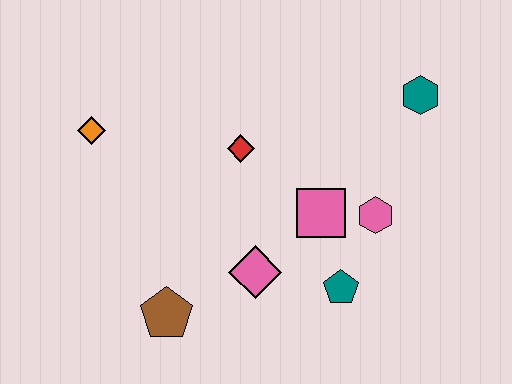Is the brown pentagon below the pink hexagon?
Yes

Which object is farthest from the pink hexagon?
The orange diamond is farthest from the pink hexagon.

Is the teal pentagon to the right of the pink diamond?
Yes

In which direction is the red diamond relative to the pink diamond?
The red diamond is above the pink diamond.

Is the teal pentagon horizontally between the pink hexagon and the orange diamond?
Yes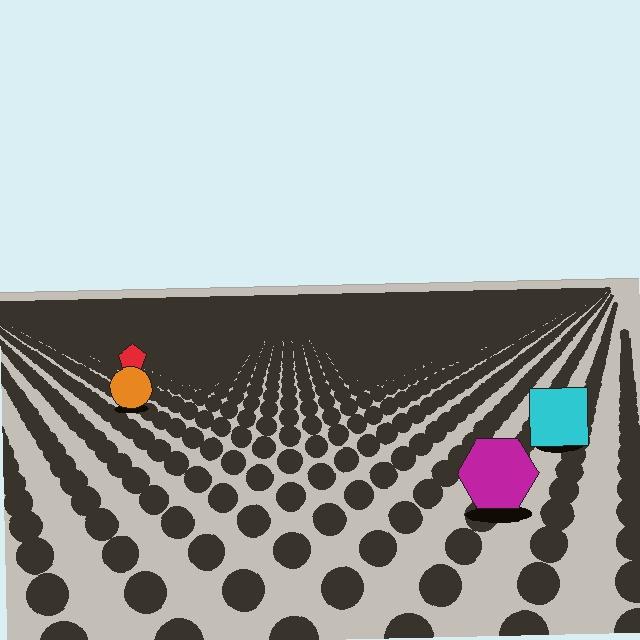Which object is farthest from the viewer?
The red pentagon is farthest from the viewer. It appears smaller and the ground texture around it is denser.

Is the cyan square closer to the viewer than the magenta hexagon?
No. The magenta hexagon is closer — you can tell from the texture gradient: the ground texture is coarser near it.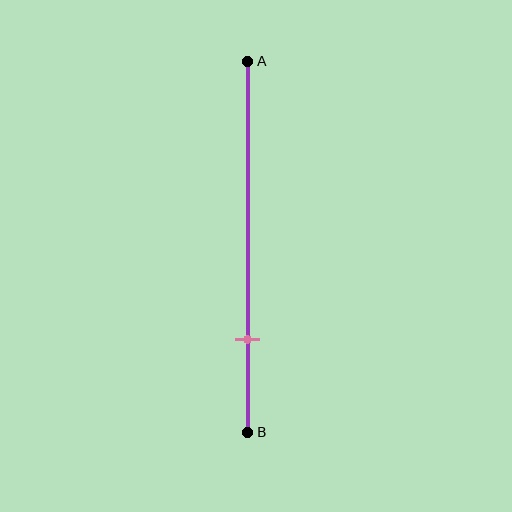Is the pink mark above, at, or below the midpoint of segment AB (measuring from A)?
The pink mark is below the midpoint of segment AB.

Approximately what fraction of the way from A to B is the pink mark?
The pink mark is approximately 75% of the way from A to B.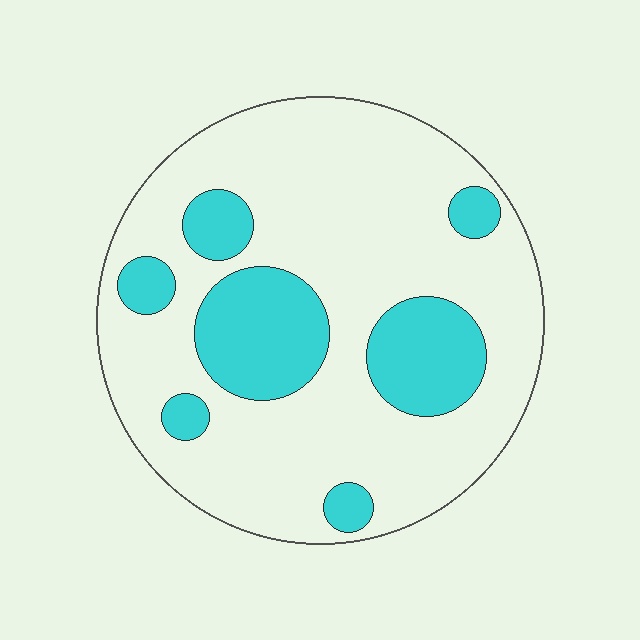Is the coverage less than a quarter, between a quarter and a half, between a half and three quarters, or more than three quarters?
Less than a quarter.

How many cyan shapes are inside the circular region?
7.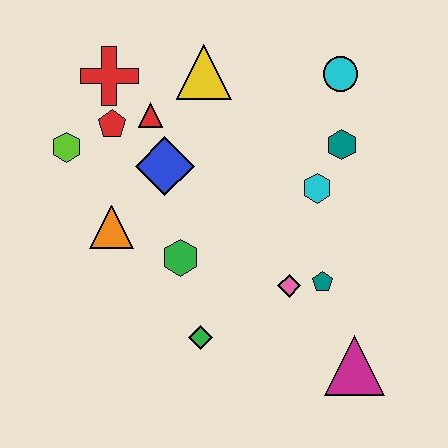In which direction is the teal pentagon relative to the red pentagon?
The teal pentagon is to the right of the red pentagon.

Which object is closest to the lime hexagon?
The red pentagon is closest to the lime hexagon.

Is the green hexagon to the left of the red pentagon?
No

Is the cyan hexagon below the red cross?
Yes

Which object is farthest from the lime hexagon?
The magenta triangle is farthest from the lime hexagon.